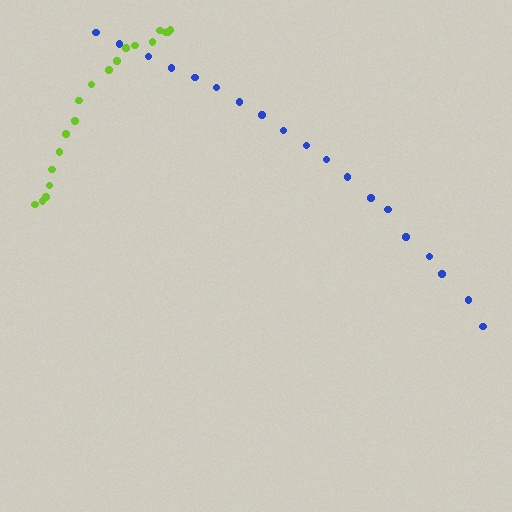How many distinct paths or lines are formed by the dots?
There are 2 distinct paths.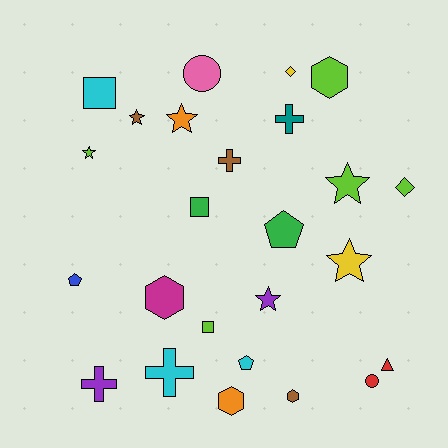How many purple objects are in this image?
There are 2 purple objects.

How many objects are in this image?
There are 25 objects.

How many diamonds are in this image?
There are 2 diamonds.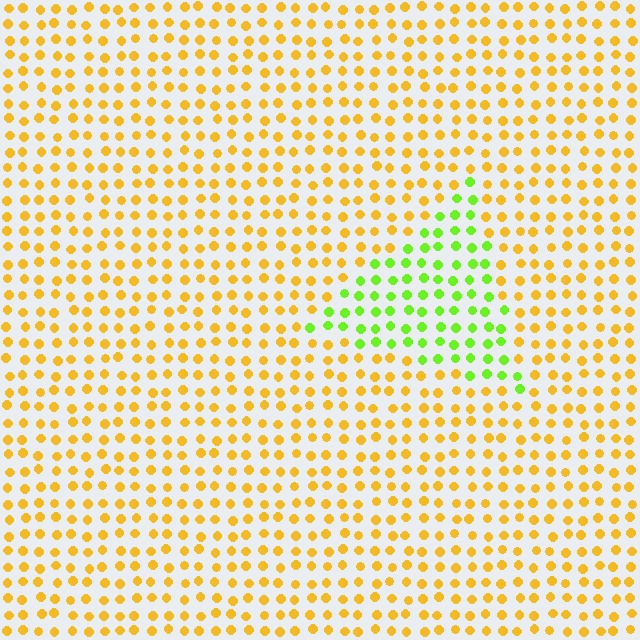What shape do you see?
I see a triangle.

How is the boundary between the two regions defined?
The boundary is defined purely by a slight shift in hue (about 56 degrees). Spacing, size, and orientation are identical on both sides.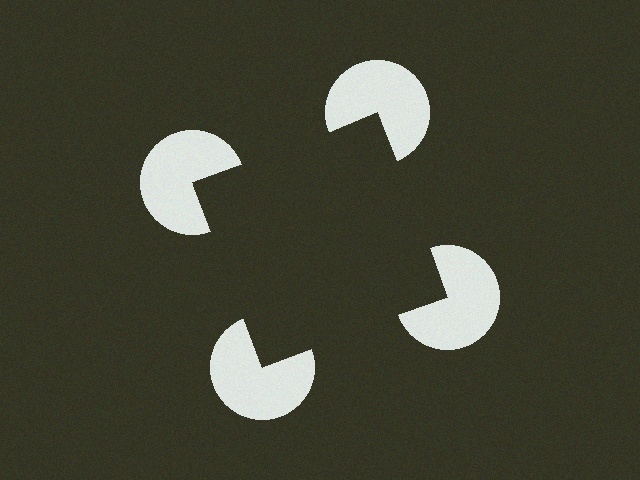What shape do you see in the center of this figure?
An illusory square — its edges are inferred from the aligned wedge cuts in the pac-man discs, not physically drawn.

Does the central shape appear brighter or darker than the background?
It typically appears slightly darker than the background, even though no actual brightness change is drawn.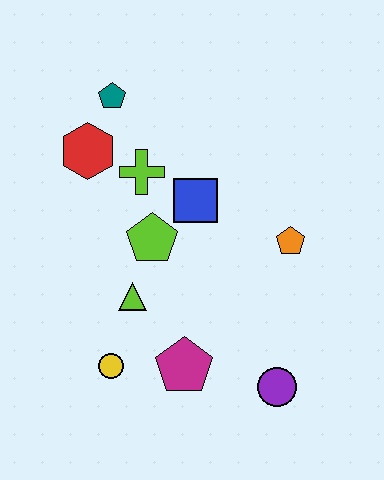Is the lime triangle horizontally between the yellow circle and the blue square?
Yes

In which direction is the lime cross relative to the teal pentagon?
The lime cross is below the teal pentagon.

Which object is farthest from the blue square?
The purple circle is farthest from the blue square.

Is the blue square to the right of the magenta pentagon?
Yes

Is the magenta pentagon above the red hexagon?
No